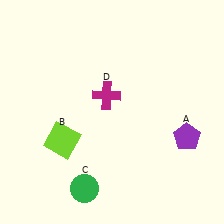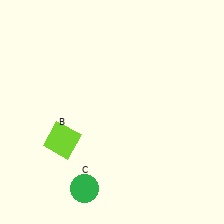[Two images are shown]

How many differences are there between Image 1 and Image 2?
There are 2 differences between the two images.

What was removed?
The magenta cross (D), the purple pentagon (A) were removed in Image 2.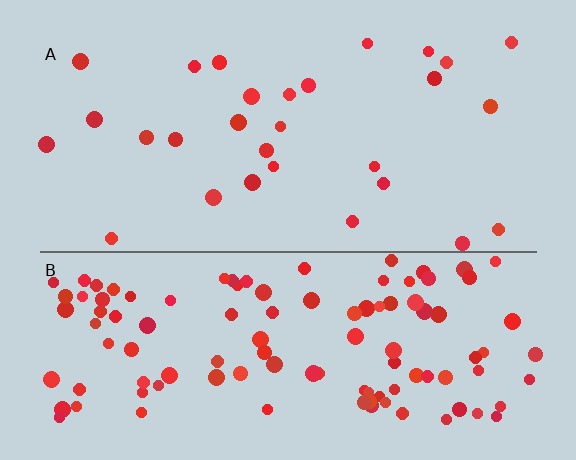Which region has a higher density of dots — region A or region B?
B (the bottom).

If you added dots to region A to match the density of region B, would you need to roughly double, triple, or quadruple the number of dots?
Approximately quadruple.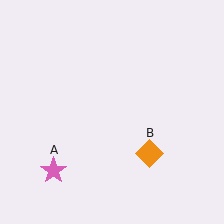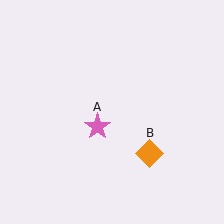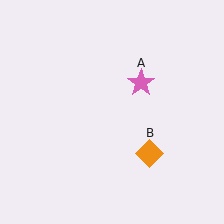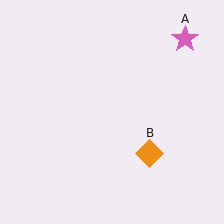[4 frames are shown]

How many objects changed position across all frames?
1 object changed position: pink star (object A).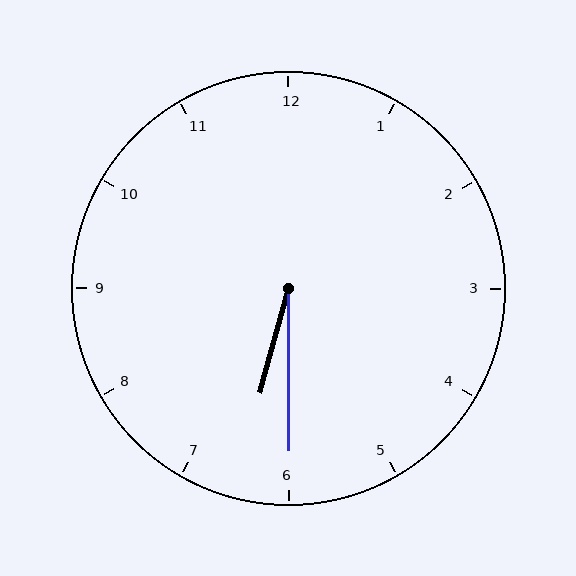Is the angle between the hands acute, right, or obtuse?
It is acute.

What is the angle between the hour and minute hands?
Approximately 15 degrees.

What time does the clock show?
6:30.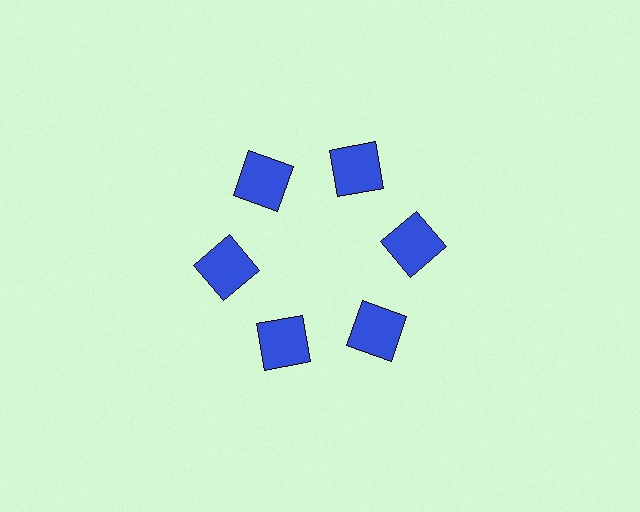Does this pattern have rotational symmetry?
Yes, this pattern has 6-fold rotational symmetry. It looks the same after rotating 60 degrees around the center.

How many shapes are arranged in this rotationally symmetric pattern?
There are 6 shapes, arranged in 6 groups of 1.